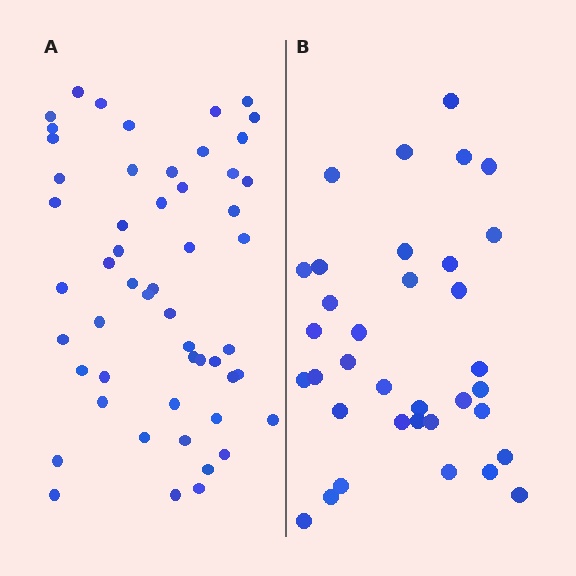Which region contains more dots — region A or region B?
Region A (the left region) has more dots.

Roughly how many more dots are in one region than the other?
Region A has approximately 20 more dots than region B.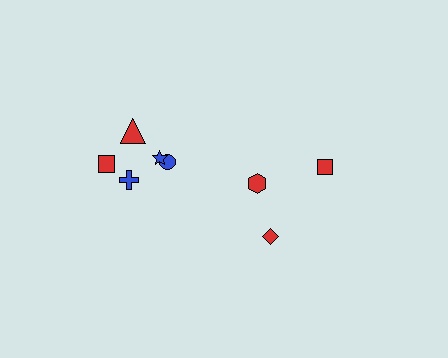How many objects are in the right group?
There are 3 objects.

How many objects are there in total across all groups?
There are 8 objects.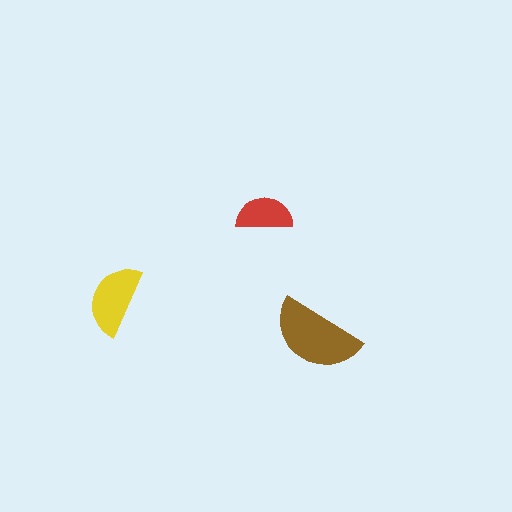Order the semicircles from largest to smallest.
the brown one, the yellow one, the red one.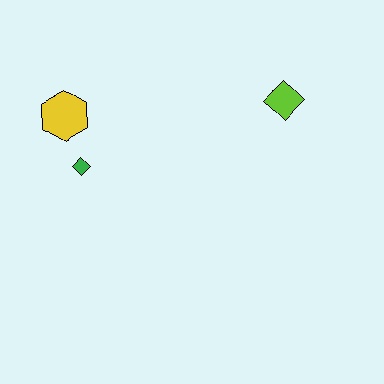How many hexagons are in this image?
There is 1 hexagon.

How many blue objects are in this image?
There are no blue objects.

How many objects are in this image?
There are 3 objects.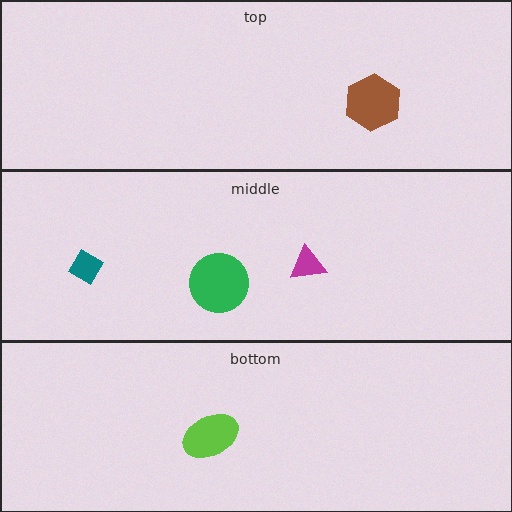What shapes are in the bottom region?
The lime ellipse.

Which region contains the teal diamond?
The middle region.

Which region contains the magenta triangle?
The middle region.